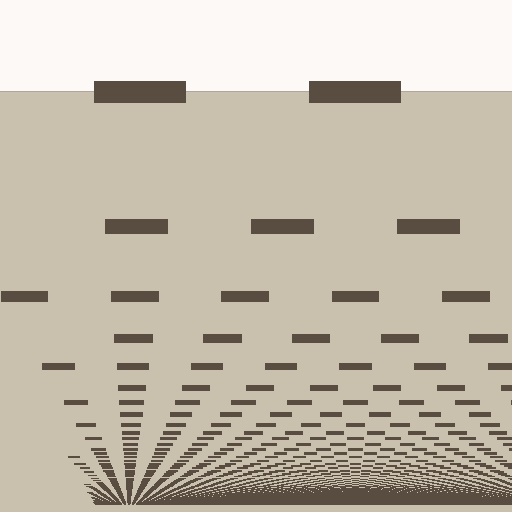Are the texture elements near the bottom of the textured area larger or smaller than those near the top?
Smaller. The gradient is inverted — elements near the bottom are smaller and denser.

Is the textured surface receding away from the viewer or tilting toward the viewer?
The surface appears to tilt toward the viewer. Texture elements get larger and sparser toward the top.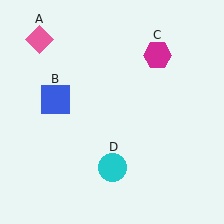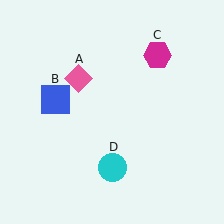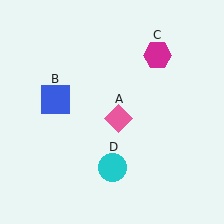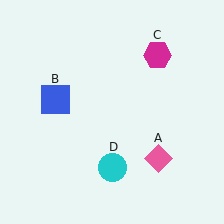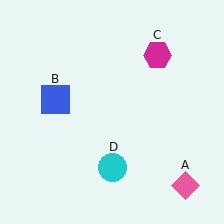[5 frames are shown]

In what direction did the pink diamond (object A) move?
The pink diamond (object A) moved down and to the right.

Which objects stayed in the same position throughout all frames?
Blue square (object B) and magenta hexagon (object C) and cyan circle (object D) remained stationary.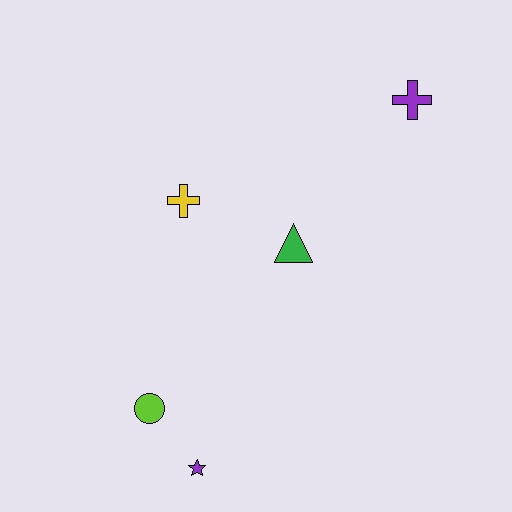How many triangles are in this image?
There is 1 triangle.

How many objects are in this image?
There are 5 objects.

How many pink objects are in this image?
There are no pink objects.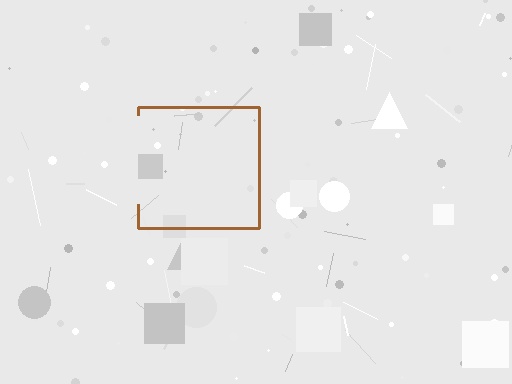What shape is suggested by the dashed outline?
The dashed outline suggests a square.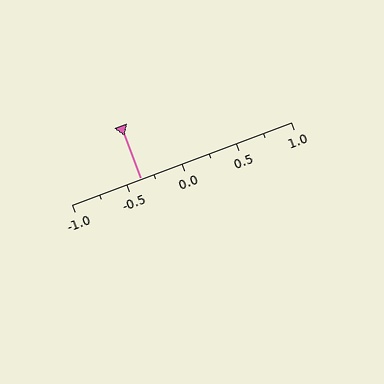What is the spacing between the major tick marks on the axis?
The major ticks are spaced 0.5 apart.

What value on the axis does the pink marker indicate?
The marker indicates approximately -0.38.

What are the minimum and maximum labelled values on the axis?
The axis runs from -1.0 to 1.0.